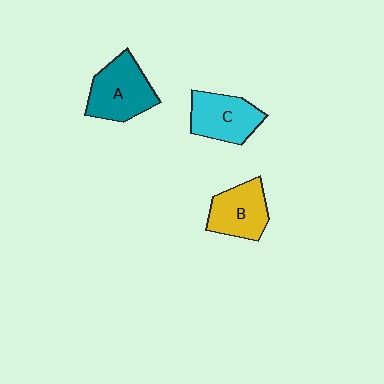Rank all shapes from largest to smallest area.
From largest to smallest: A (teal), C (cyan), B (yellow).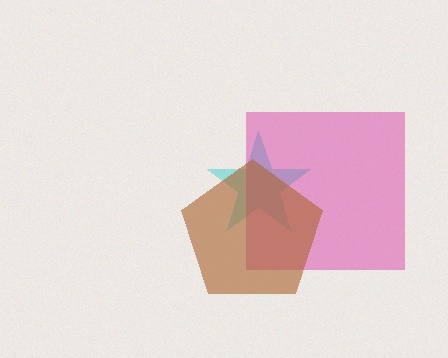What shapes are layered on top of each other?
The layered shapes are: a cyan star, a magenta square, a brown pentagon.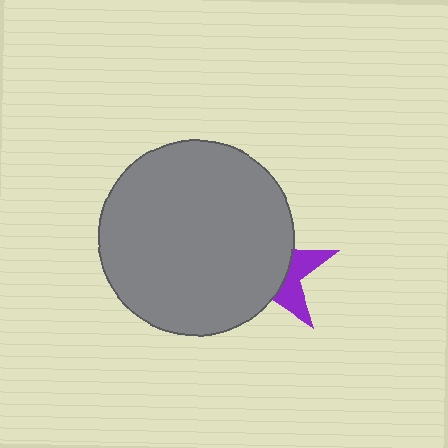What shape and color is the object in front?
The object in front is a gray circle.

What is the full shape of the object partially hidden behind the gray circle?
The partially hidden object is a purple star.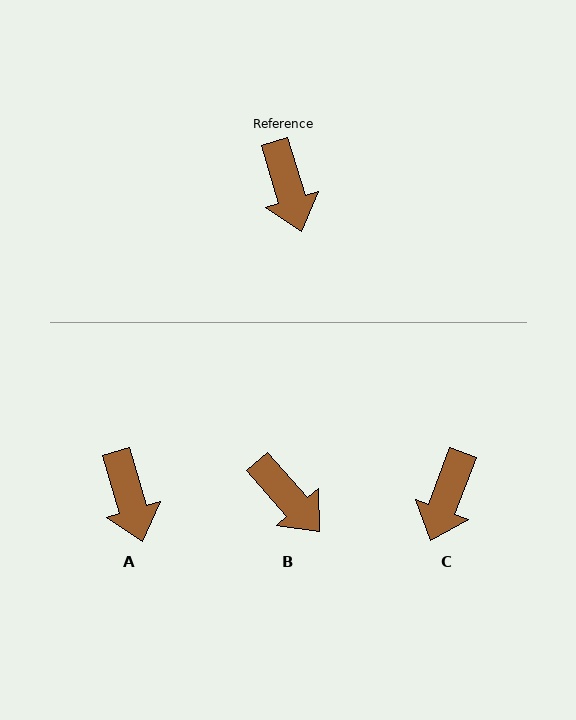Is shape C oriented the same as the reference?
No, it is off by about 37 degrees.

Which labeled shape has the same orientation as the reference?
A.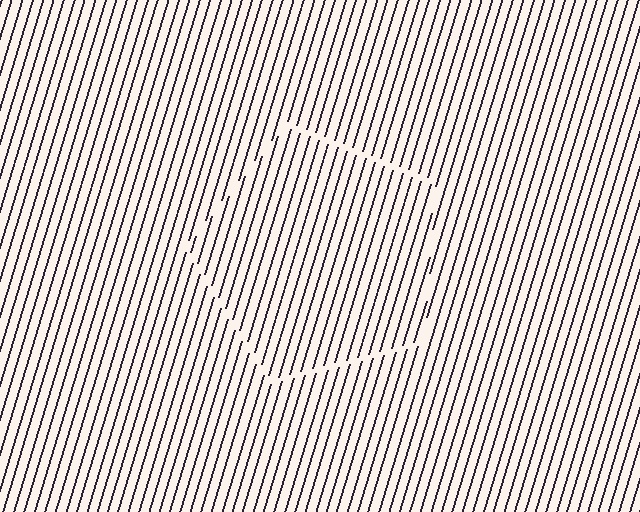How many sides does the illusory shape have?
5 sides — the line-ends trace a pentagon.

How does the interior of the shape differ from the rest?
The interior of the shape contains the same grating, shifted by half a period — the contour is defined by the phase discontinuity where line-ends from the inner and outer gratings abut.